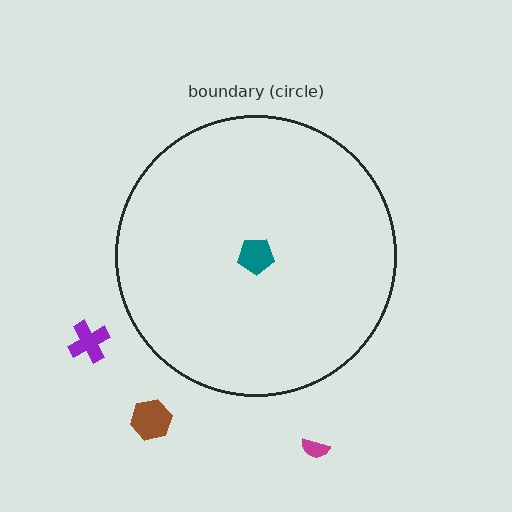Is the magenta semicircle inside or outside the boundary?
Outside.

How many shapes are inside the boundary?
1 inside, 3 outside.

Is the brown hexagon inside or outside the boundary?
Outside.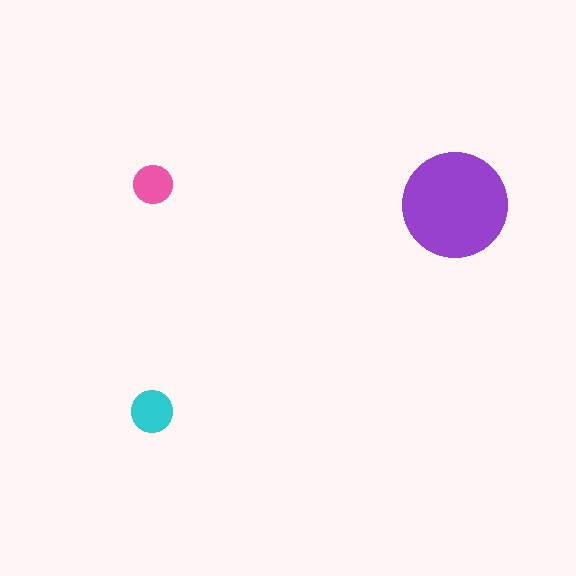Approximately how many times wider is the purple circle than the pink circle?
About 2.5 times wider.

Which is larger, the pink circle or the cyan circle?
The cyan one.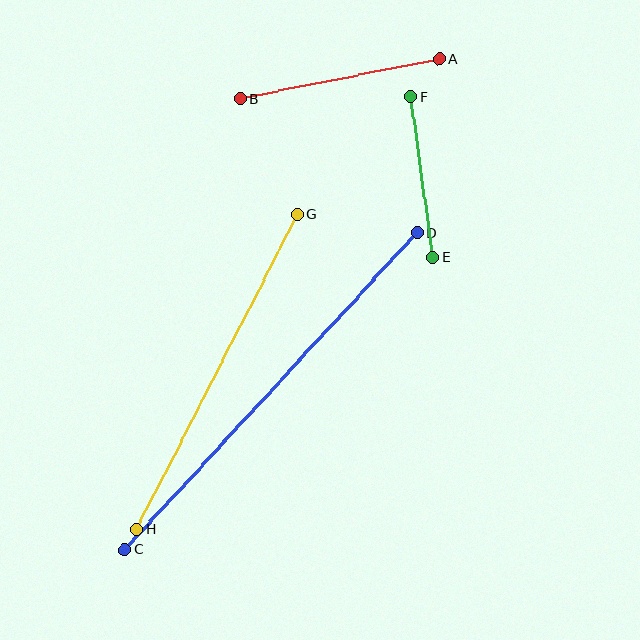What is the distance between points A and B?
The distance is approximately 202 pixels.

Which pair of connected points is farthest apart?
Points C and D are farthest apart.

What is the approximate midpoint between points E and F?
The midpoint is at approximately (422, 177) pixels.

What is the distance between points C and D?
The distance is approximately 431 pixels.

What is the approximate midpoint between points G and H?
The midpoint is at approximately (216, 372) pixels.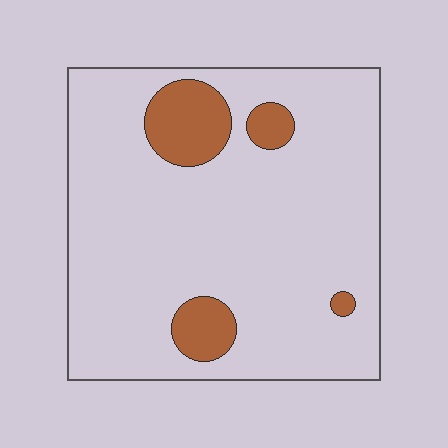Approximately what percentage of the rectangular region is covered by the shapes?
Approximately 10%.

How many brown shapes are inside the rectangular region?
4.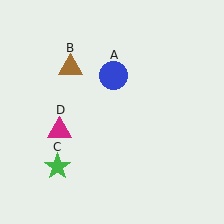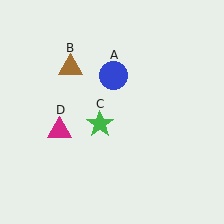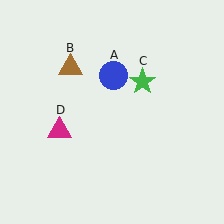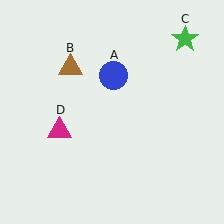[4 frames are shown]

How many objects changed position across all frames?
1 object changed position: green star (object C).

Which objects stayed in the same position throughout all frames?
Blue circle (object A) and brown triangle (object B) and magenta triangle (object D) remained stationary.